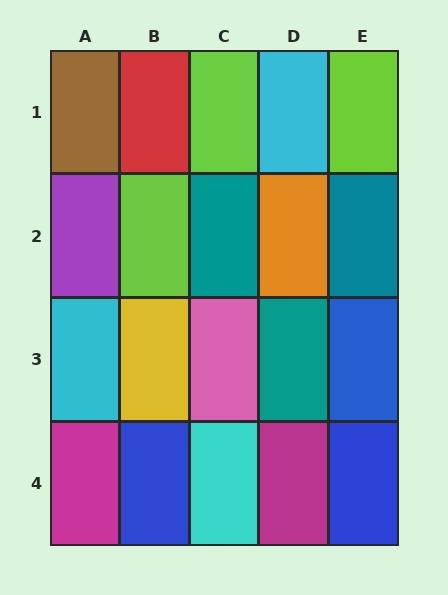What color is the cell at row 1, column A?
Brown.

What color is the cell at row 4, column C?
Cyan.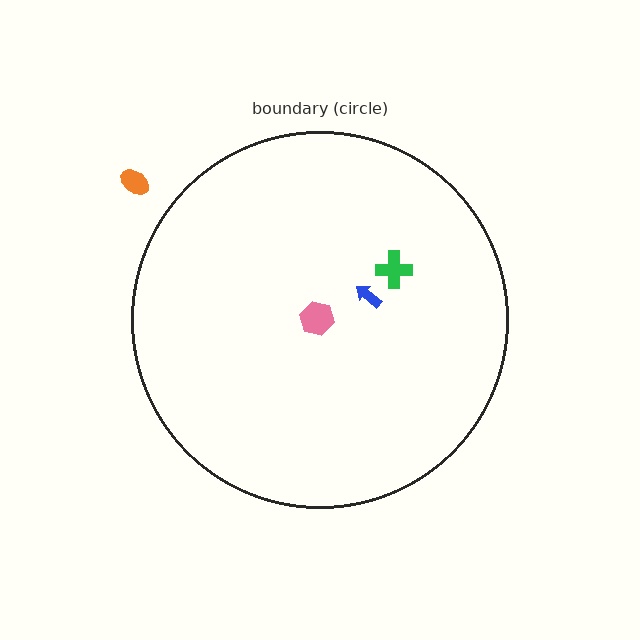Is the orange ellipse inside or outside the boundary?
Outside.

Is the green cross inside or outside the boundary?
Inside.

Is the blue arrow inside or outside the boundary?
Inside.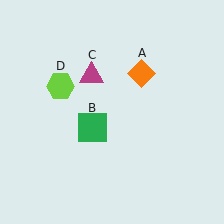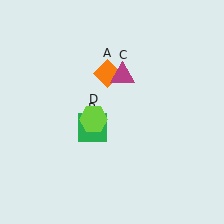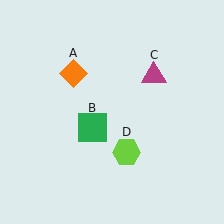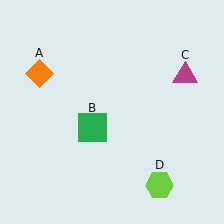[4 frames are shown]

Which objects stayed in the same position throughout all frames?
Green square (object B) remained stationary.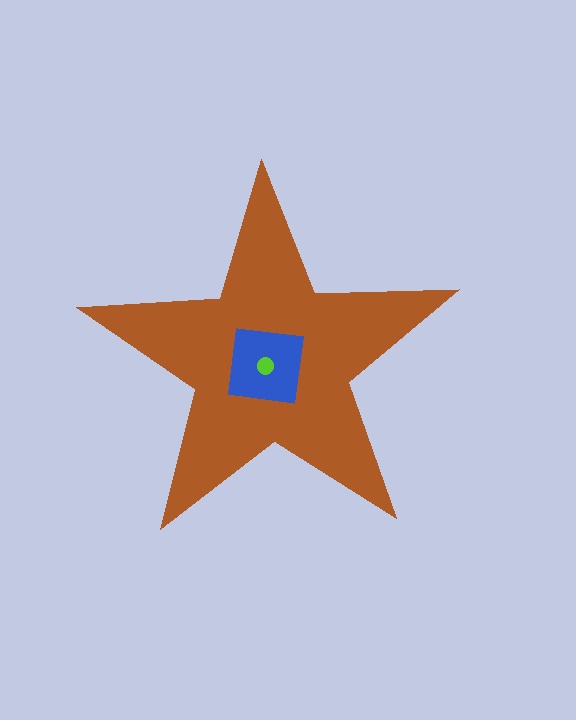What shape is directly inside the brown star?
The blue square.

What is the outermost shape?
The brown star.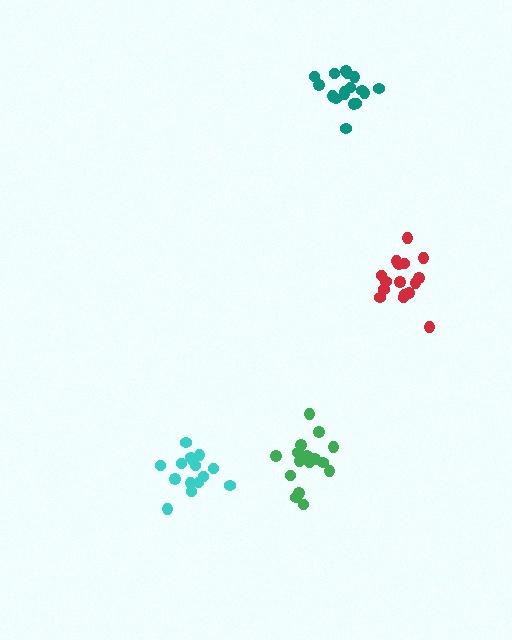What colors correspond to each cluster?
The clusters are colored: cyan, teal, red, green.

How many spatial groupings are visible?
There are 4 spatial groupings.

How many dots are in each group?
Group 1: 15 dots, Group 2: 17 dots, Group 3: 16 dots, Group 4: 16 dots (64 total).